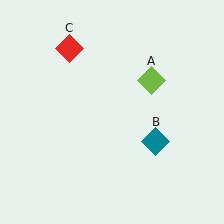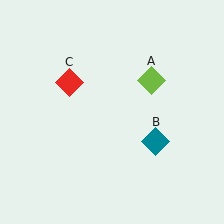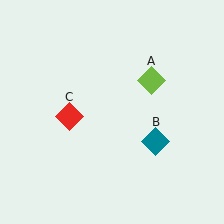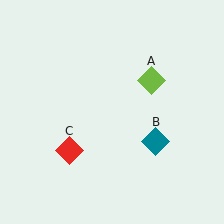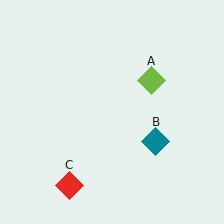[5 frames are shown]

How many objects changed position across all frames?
1 object changed position: red diamond (object C).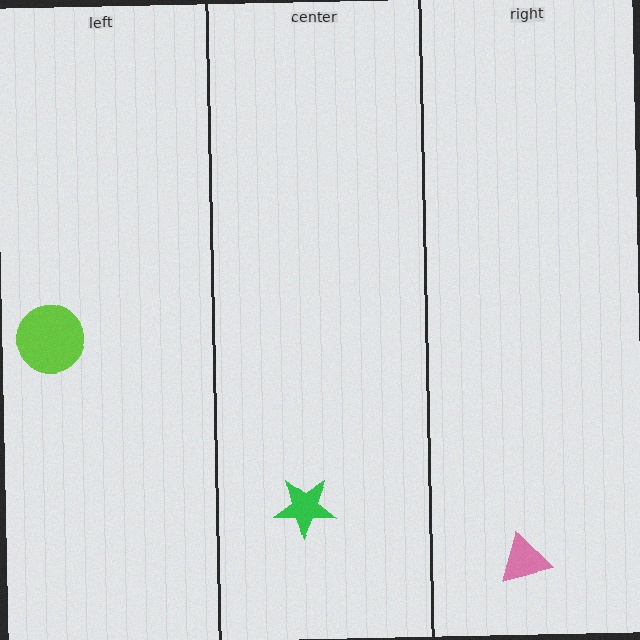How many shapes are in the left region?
1.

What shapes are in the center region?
The green star.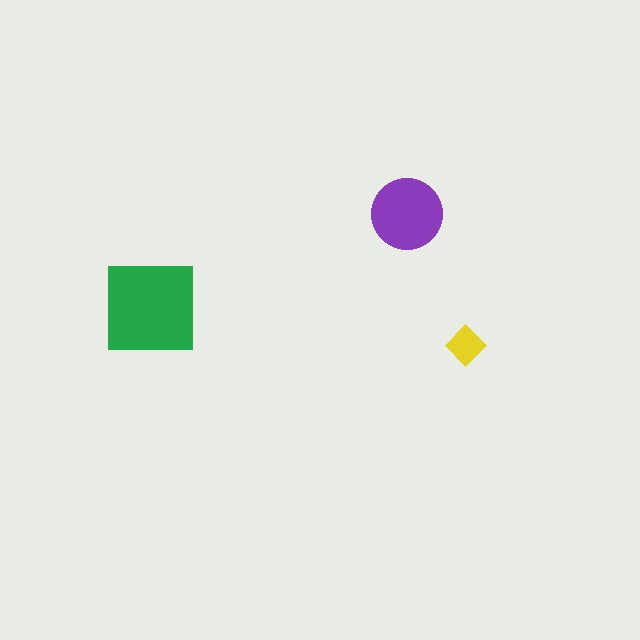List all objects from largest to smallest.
The green square, the purple circle, the yellow diamond.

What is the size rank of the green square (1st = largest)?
1st.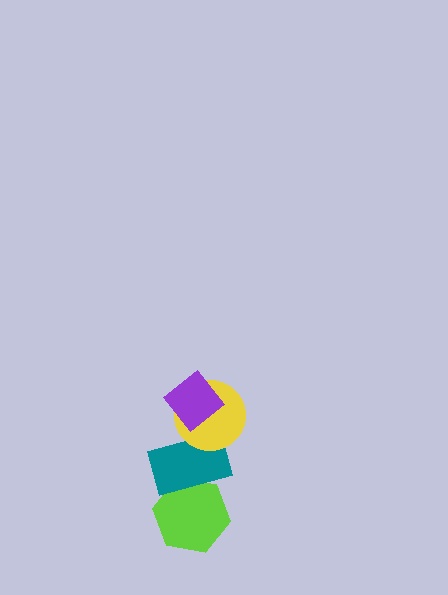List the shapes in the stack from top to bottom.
From top to bottom: the purple diamond, the yellow circle, the teal rectangle, the lime hexagon.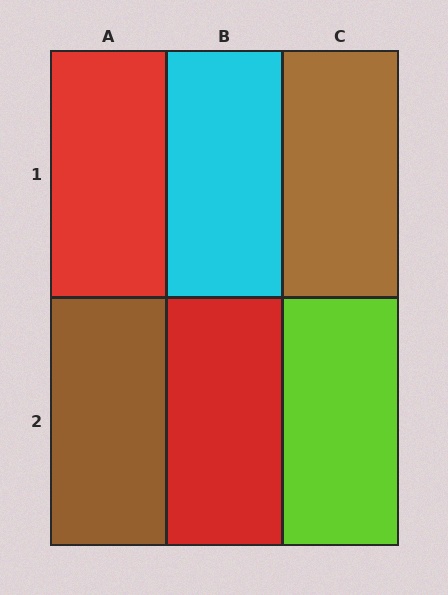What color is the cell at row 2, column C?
Lime.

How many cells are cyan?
1 cell is cyan.